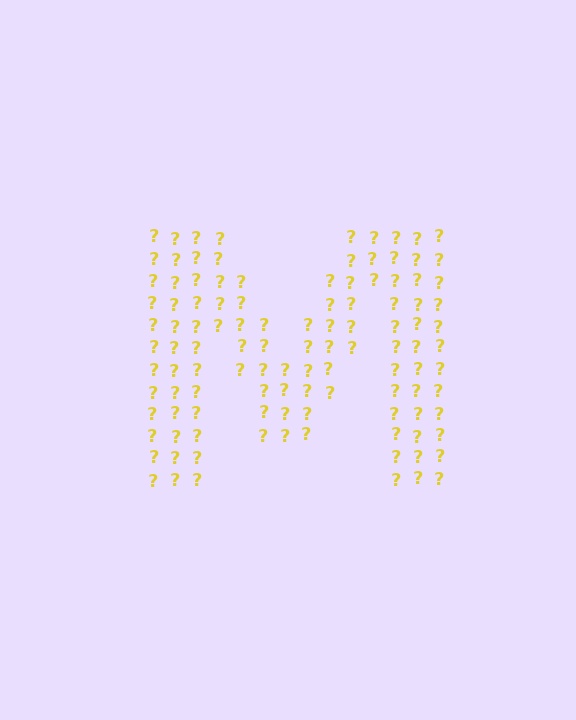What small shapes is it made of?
It is made of small question marks.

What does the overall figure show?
The overall figure shows the letter M.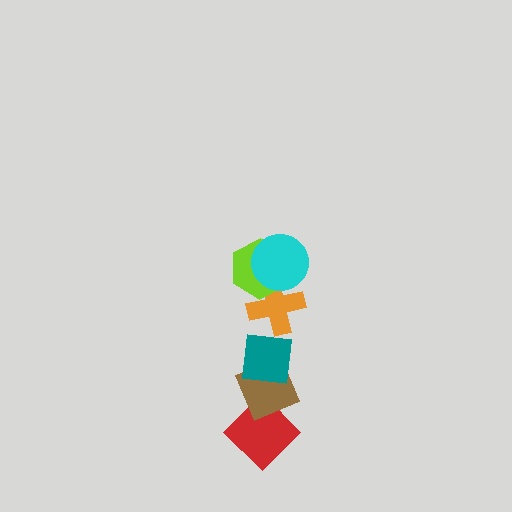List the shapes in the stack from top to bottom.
From top to bottom: the cyan circle, the lime hexagon, the orange cross, the teal square, the brown diamond, the red diamond.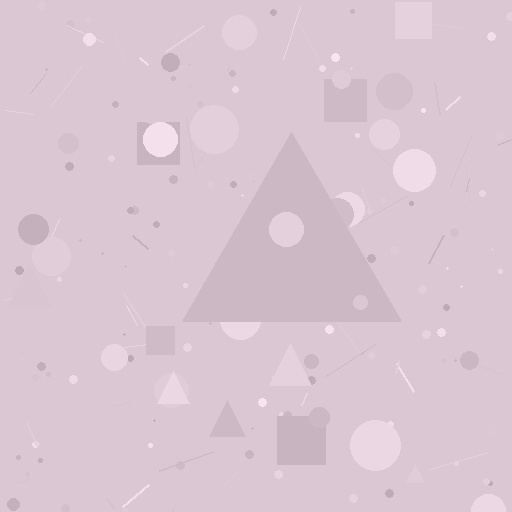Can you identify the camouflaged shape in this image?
The camouflaged shape is a triangle.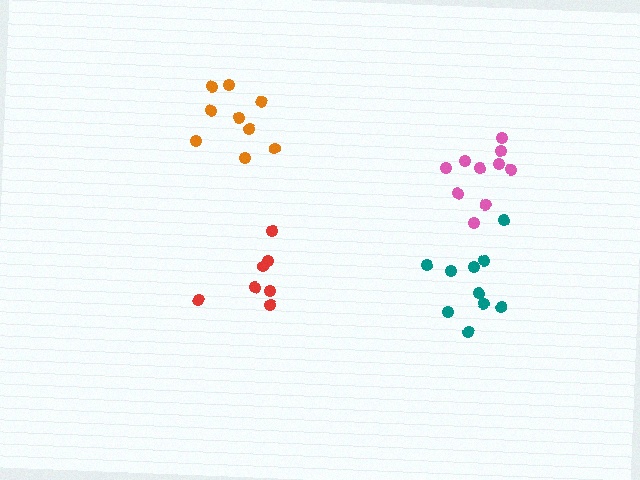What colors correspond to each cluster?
The clusters are colored: pink, teal, red, orange.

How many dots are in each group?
Group 1: 10 dots, Group 2: 10 dots, Group 3: 7 dots, Group 4: 9 dots (36 total).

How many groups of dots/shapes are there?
There are 4 groups.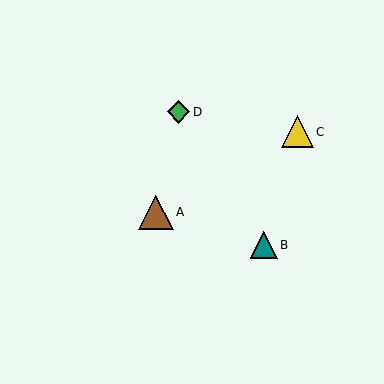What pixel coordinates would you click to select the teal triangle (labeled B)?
Click at (264, 245) to select the teal triangle B.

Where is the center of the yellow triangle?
The center of the yellow triangle is at (297, 132).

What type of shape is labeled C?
Shape C is a yellow triangle.